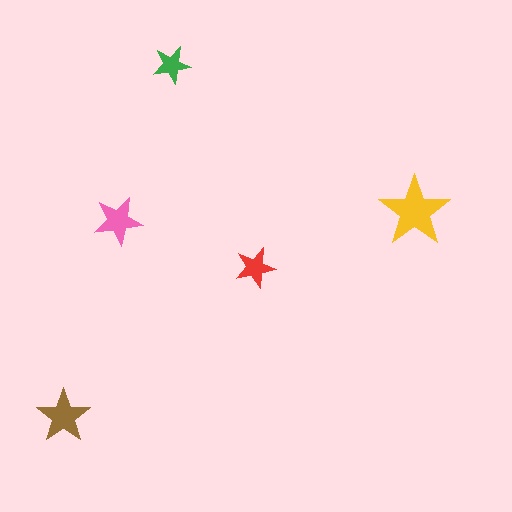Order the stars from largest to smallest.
the yellow one, the brown one, the pink one, the red one, the green one.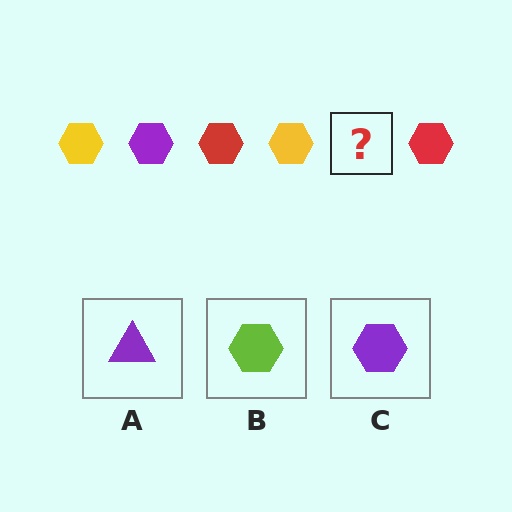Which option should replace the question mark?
Option C.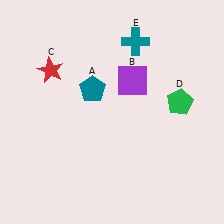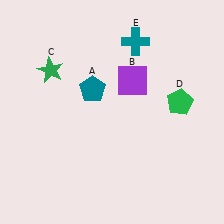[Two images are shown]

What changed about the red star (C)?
In Image 1, C is red. In Image 2, it changed to green.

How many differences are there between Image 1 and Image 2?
There is 1 difference between the two images.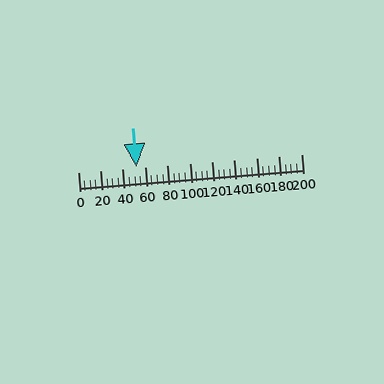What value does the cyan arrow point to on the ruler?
The cyan arrow points to approximately 52.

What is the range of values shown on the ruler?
The ruler shows values from 0 to 200.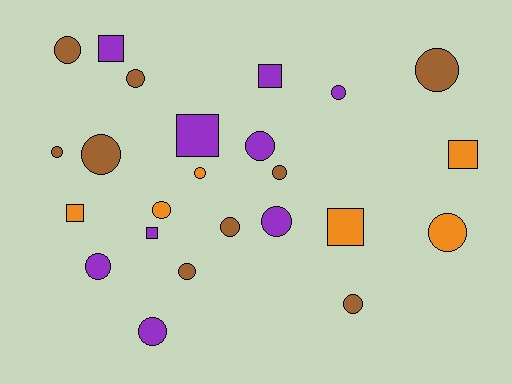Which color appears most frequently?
Purple, with 9 objects.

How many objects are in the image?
There are 24 objects.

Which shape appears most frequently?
Circle, with 17 objects.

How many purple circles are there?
There are 5 purple circles.